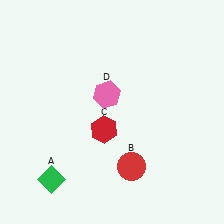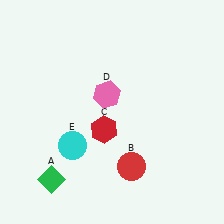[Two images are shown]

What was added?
A cyan circle (E) was added in Image 2.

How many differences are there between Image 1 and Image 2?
There is 1 difference between the two images.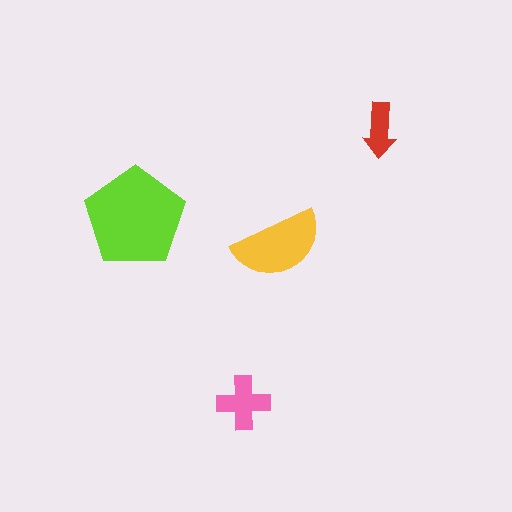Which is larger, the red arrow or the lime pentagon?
The lime pentagon.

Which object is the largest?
The lime pentagon.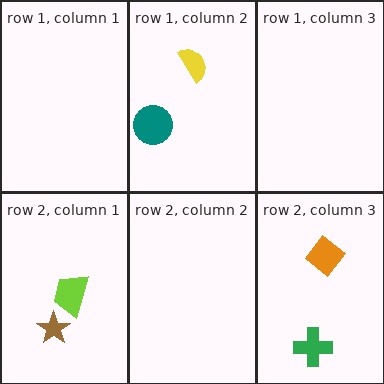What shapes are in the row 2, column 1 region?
The lime trapezoid, the brown star.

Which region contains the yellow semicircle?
The row 1, column 2 region.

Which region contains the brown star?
The row 2, column 1 region.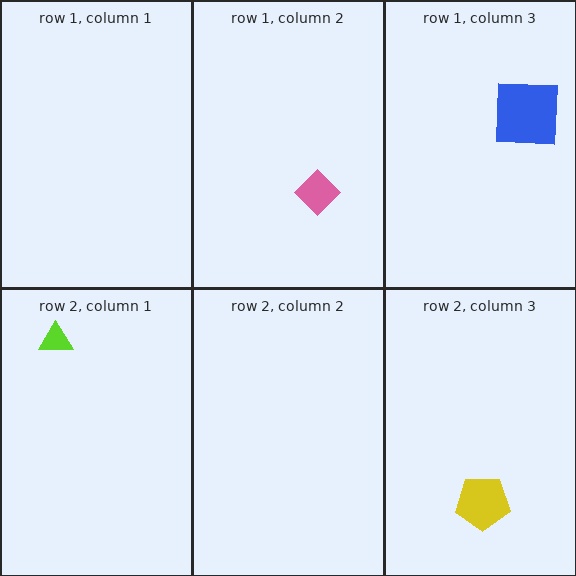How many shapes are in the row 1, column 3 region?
1.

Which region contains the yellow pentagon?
The row 2, column 3 region.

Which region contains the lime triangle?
The row 2, column 1 region.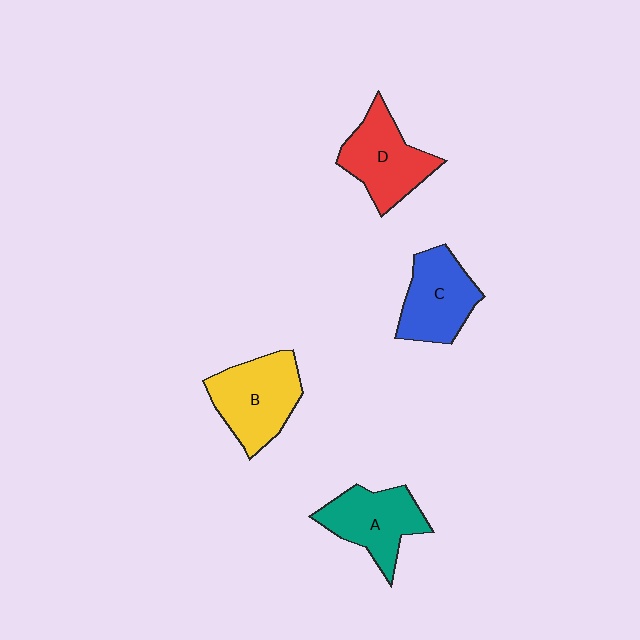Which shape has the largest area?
Shape B (yellow).